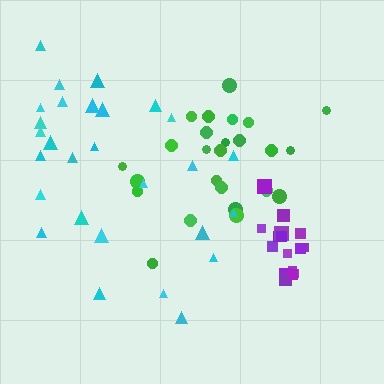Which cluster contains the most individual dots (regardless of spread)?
Cyan (29).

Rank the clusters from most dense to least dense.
purple, green, cyan.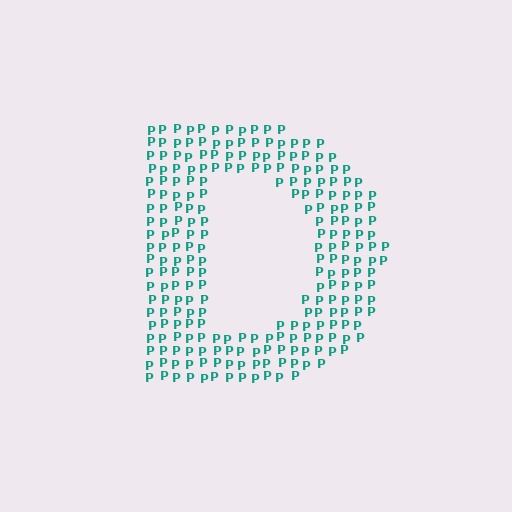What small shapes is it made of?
It is made of small letter P's.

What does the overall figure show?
The overall figure shows the letter D.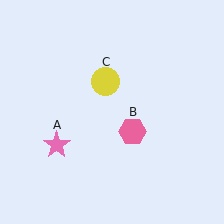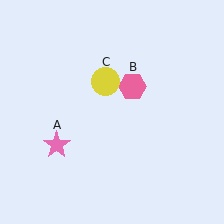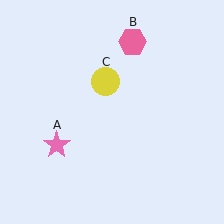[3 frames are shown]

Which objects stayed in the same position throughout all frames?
Pink star (object A) and yellow circle (object C) remained stationary.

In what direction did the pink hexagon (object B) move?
The pink hexagon (object B) moved up.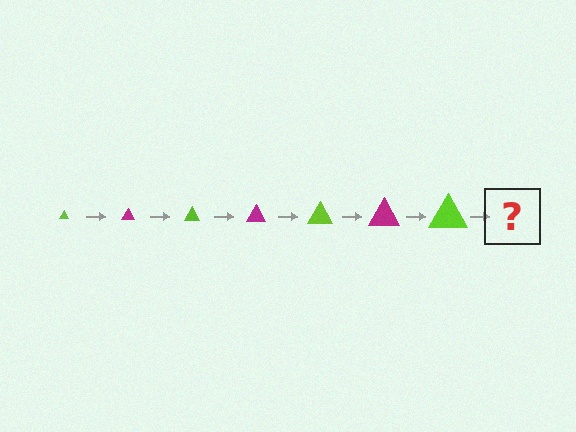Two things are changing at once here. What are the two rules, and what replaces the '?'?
The two rules are that the triangle grows larger each step and the color cycles through lime and magenta. The '?' should be a magenta triangle, larger than the previous one.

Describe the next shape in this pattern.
It should be a magenta triangle, larger than the previous one.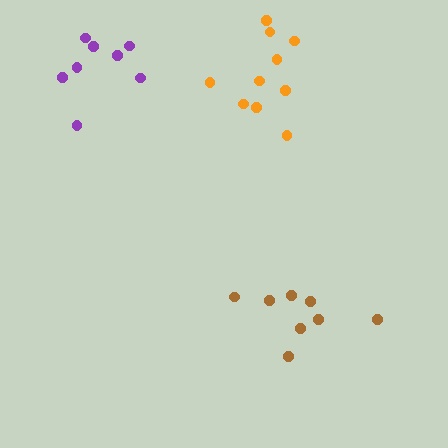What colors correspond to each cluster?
The clusters are colored: orange, purple, brown.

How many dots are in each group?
Group 1: 10 dots, Group 2: 8 dots, Group 3: 8 dots (26 total).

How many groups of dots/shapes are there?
There are 3 groups.